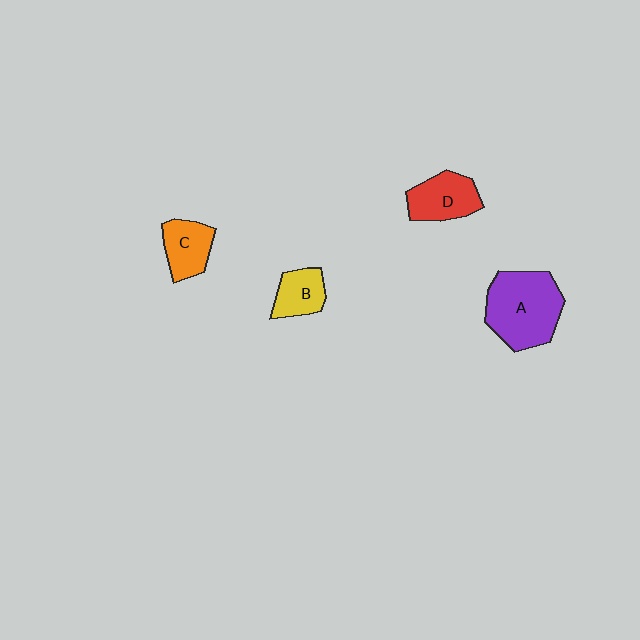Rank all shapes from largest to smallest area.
From largest to smallest: A (purple), D (red), C (orange), B (yellow).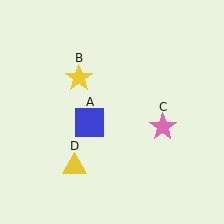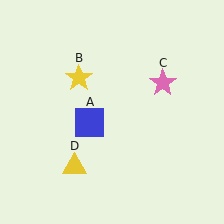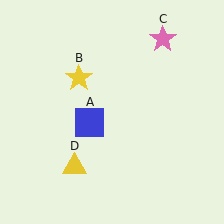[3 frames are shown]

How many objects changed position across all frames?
1 object changed position: pink star (object C).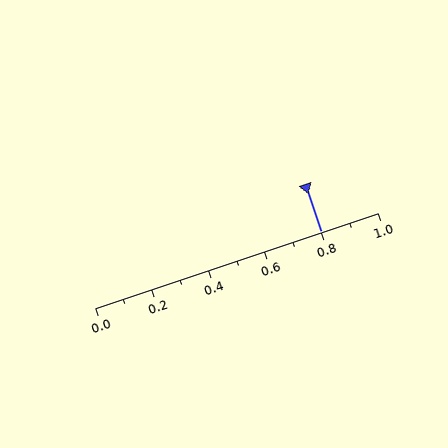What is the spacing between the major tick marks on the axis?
The major ticks are spaced 0.2 apart.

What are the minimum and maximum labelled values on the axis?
The axis runs from 0.0 to 1.0.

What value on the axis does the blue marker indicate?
The marker indicates approximately 0.8.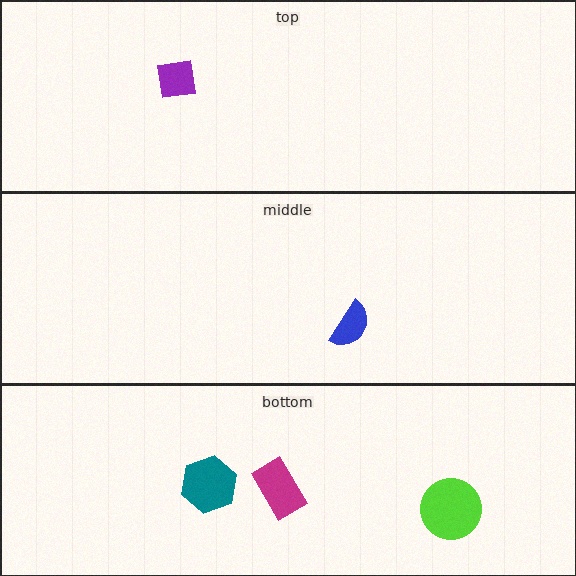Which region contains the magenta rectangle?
The bottom region.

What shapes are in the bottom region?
The lime circle, the magenta rectangle, the teal hexagon.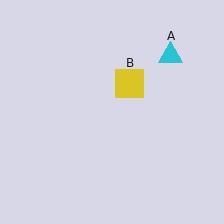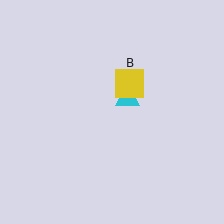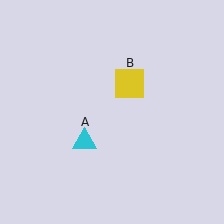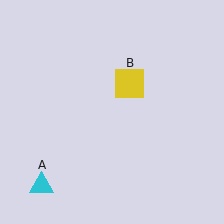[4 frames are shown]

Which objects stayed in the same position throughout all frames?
Yellow square (object B) remained stationary.